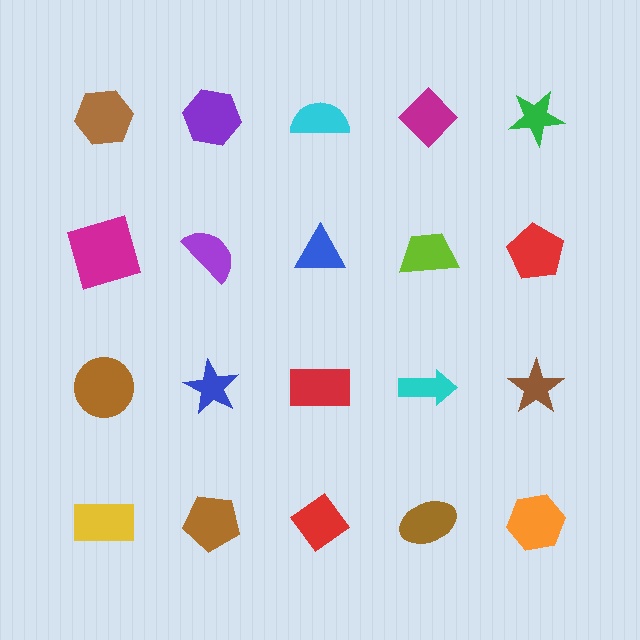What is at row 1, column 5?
A green star.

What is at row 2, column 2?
A purple semicircle.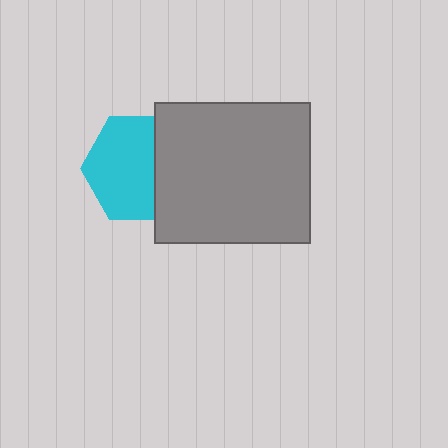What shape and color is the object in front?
The object in front is a gray rectangle.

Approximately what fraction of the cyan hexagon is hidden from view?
Roughly 34% of the cyan hexagon is hidden behind the gray rectangle.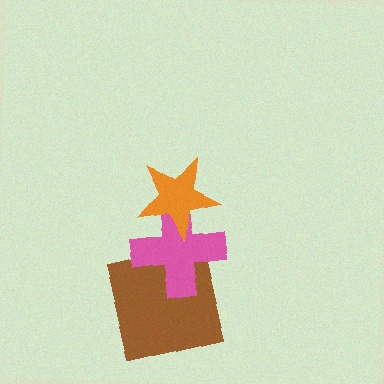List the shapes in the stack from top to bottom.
From top to bottom: the orange star, the pink cross, the brown square.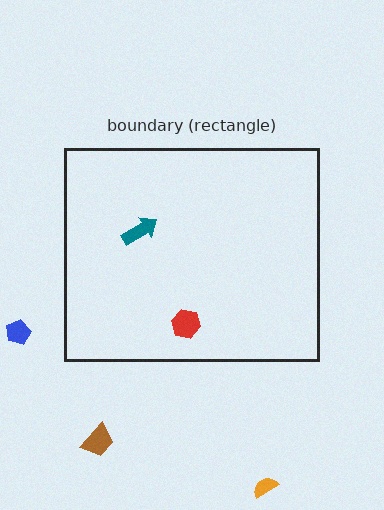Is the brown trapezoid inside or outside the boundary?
Outside.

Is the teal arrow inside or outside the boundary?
Inside.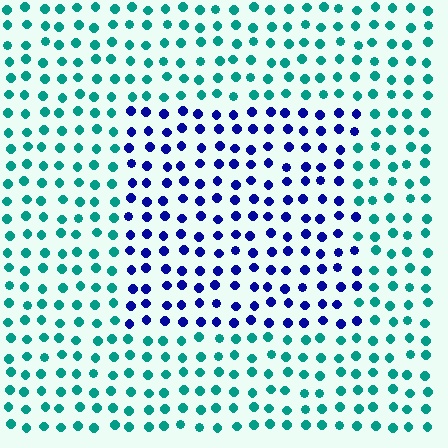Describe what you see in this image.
The image is filled with small teal elements in a uniform arrangement. A rectangle-shaped region is visible where the elements are tinted to a slightly different hue, forming a subtle color boundary.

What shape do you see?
I see a rectangle.